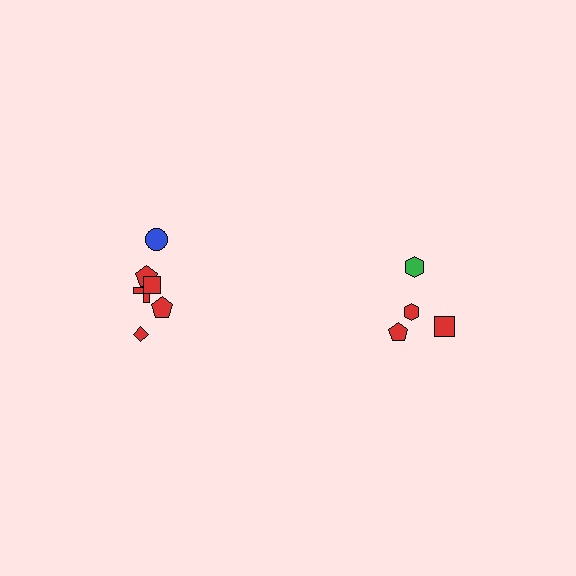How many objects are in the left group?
There are 6 objects.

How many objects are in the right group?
There are 4 objects.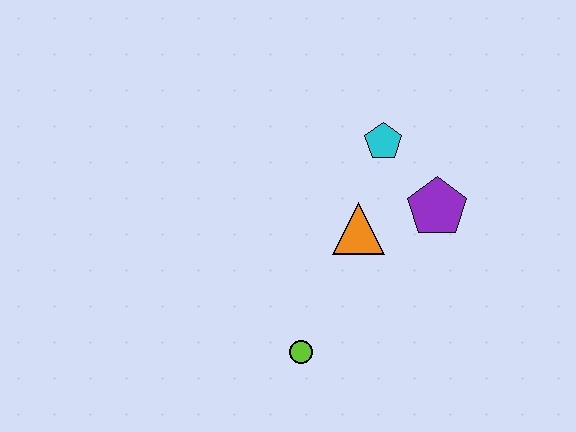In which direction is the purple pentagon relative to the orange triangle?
The purple pentagon is to the right of the orange triangle.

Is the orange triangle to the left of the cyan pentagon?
Yes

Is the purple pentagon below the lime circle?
No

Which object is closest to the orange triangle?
The purple pentagon is closest to the orange triangle.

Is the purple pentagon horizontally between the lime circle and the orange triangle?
No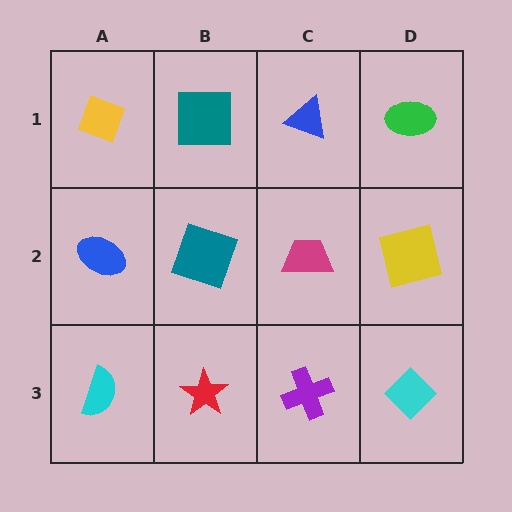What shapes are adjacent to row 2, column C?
A blue triangle (row 1, column C), a purple cross (row 3, column C), a teal square (row 2, column B), a yellow square (row 2, column D).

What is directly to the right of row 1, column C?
A green ellipse.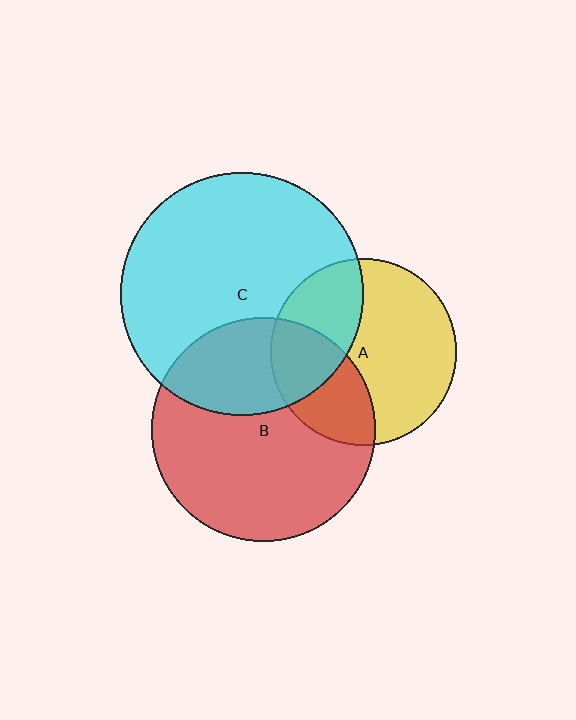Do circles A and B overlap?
Yes.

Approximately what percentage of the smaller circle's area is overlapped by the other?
Approximately 30%.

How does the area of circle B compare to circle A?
Approximately 1.4 times.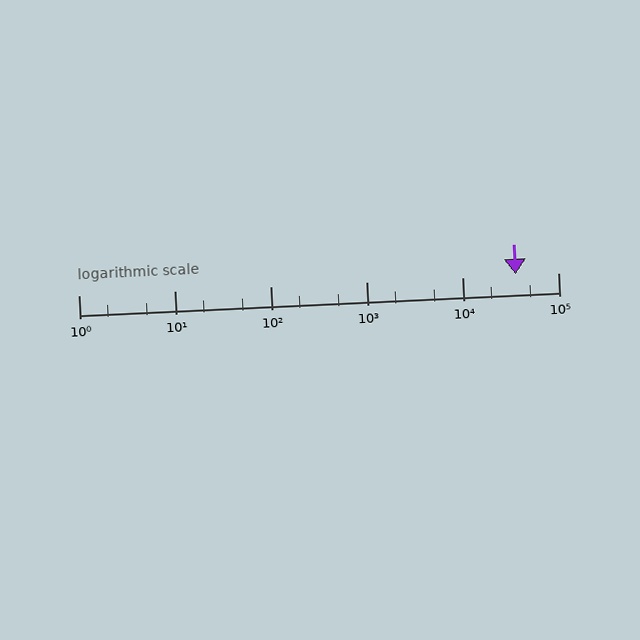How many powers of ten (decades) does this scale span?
The scale spans 5 decades, from 1 to 100000.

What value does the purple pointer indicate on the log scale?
The pointer indicates approximately 36000.